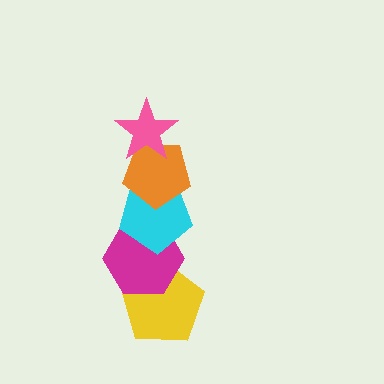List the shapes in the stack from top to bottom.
From top to bottom: the pink star, the orange pentagon, the cyan pentagon, the magenta hexagon, the yellow pentagon.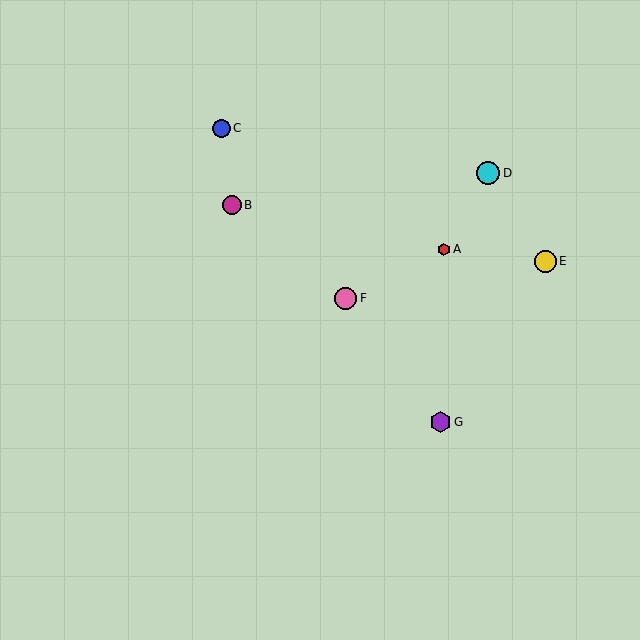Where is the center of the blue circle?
The center of the blue circle is at (222, 128).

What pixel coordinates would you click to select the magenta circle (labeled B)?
Click at (232, 205) to select the magenta circle B.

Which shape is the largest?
The cyan circle (labeled D) is the largest.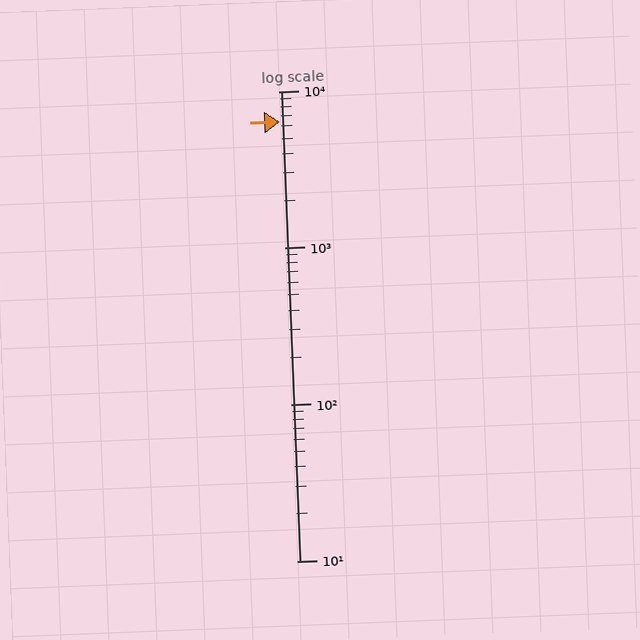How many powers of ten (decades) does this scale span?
The scale spans 3 decades, from 10 to 10000.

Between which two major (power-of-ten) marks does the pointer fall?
The pointer is between 1000 and 10000.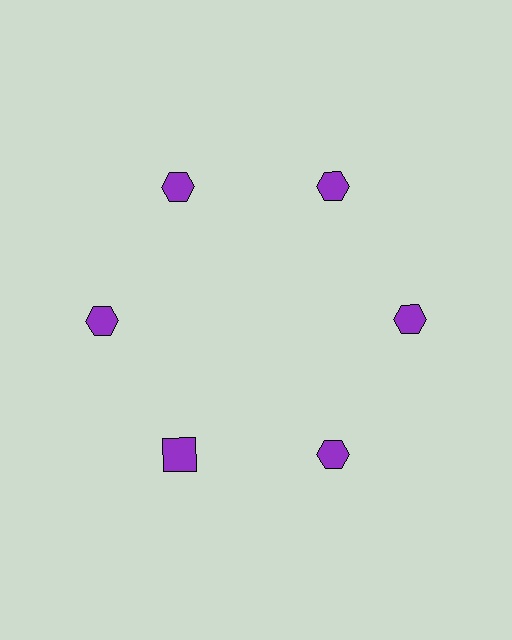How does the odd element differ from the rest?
It has a different shape: square instead of hexagon.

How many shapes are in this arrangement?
There are 6 shapes arranged in a ring pattern.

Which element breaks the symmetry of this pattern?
The purple square at roughly the 7 o'clock position breaks the symmetry. All other shapes are purple hexagons.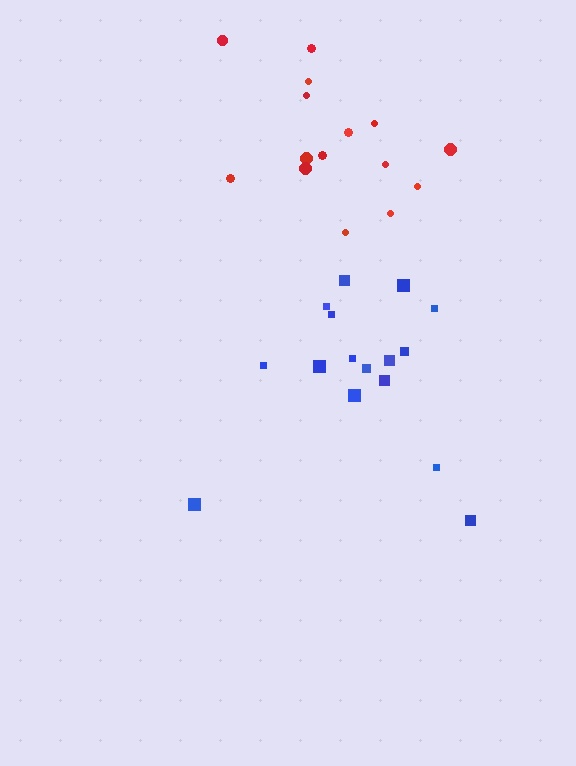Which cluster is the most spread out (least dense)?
Red.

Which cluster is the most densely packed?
Blue.